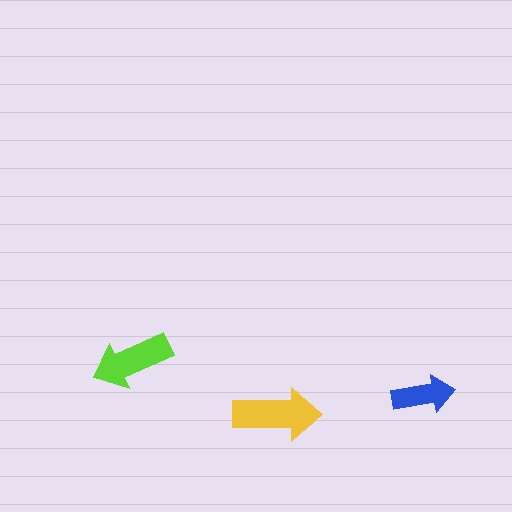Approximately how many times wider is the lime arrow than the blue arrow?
About 1.5 times wider.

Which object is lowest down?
The yellow arrow is bottommost.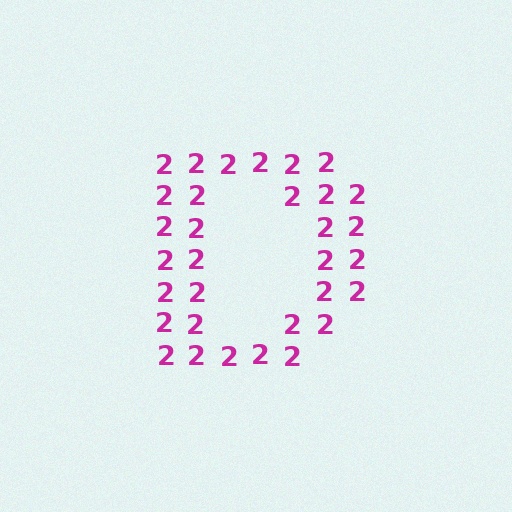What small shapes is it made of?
It is made of small digit 2's.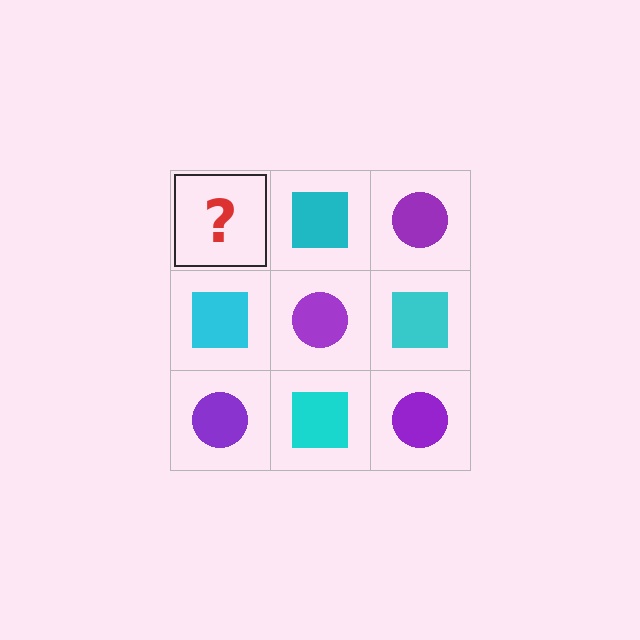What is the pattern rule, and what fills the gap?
The rule is that it alternates purple circle and cyan square in a checkerboard pattern. The gap should be filled with a purple circle.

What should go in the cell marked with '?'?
The missing cell should contain a purple circle.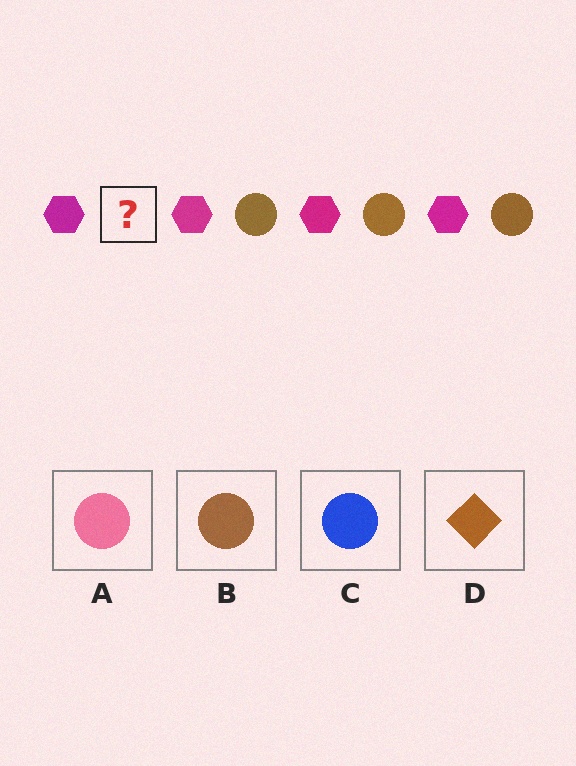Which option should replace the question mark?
Option B.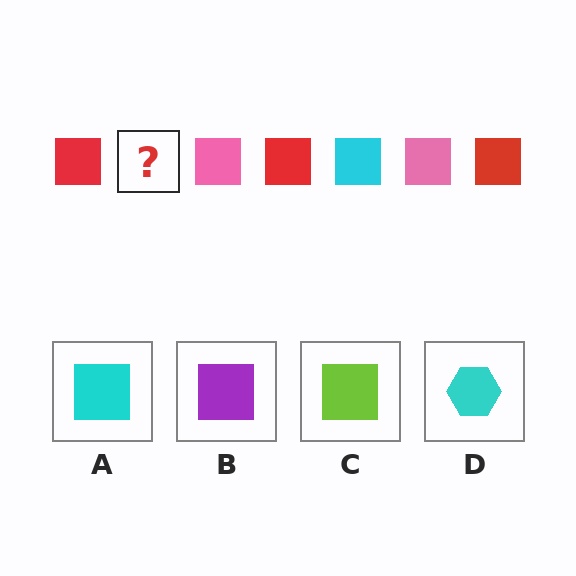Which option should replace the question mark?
Option A.